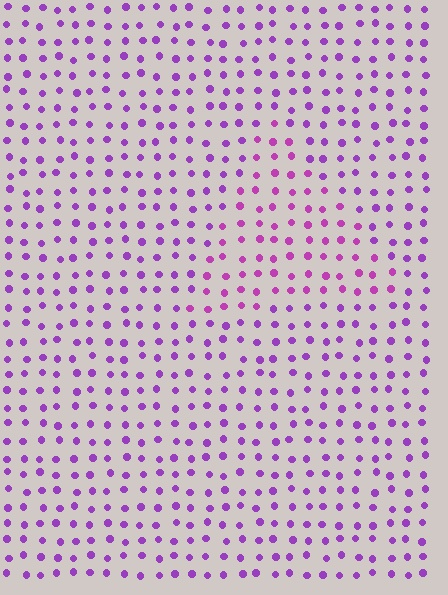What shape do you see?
I see a triangle.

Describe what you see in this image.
The image is filled with small purple elements in a uniform arrangement. A triangle-shaped region is visible where the elements are tinted to a slightly different hue, forming a subtle color boundary.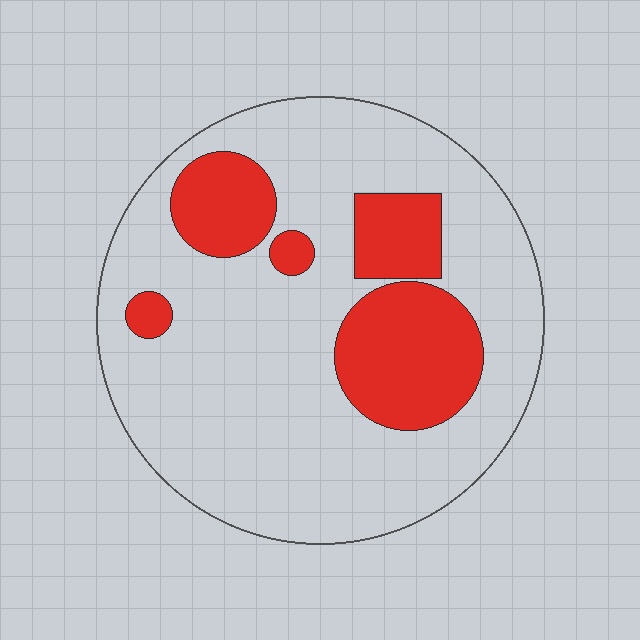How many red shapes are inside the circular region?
5.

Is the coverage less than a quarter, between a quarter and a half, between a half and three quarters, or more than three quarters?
Less than a quarter.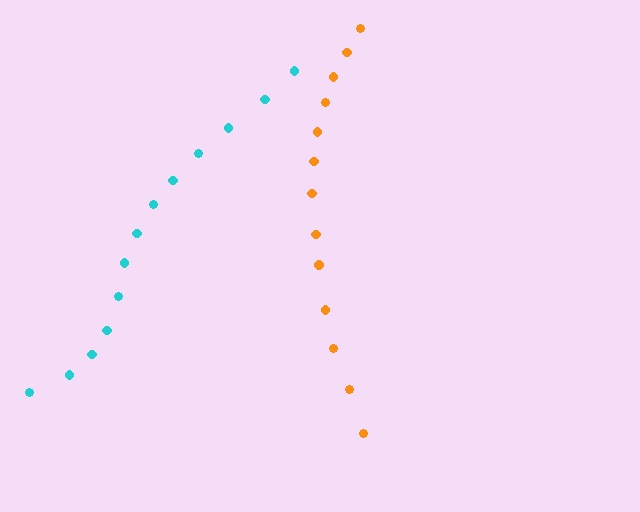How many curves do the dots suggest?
There are 2 distinct paths.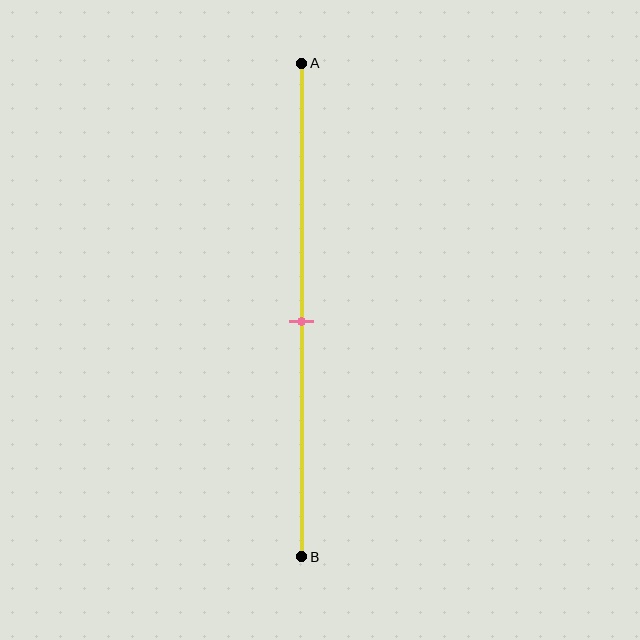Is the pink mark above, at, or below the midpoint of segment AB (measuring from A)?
The pink mark is approximately at the midpoint of segment AB.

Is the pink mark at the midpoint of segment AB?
Yes, the mark is approximately at the midpoint.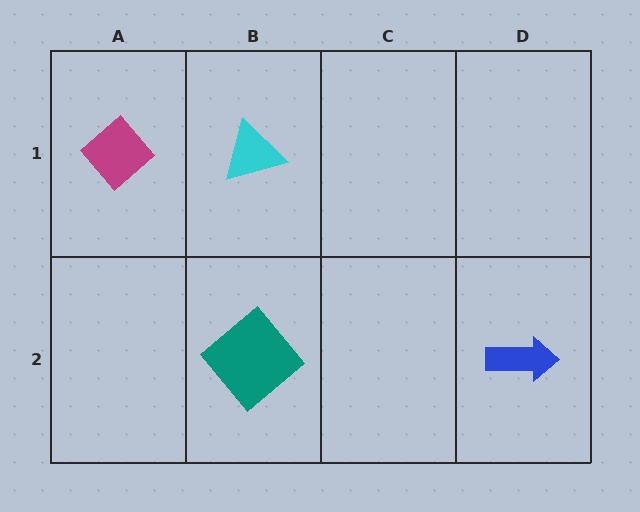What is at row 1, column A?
A magenta diamond.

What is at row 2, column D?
A blue arrow.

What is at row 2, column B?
A teal diamond.